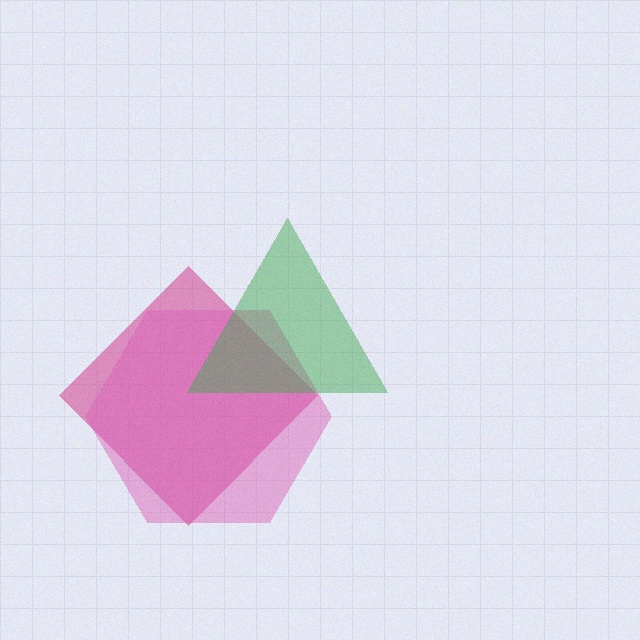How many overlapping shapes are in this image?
There are 3 overlapping shapes in the image.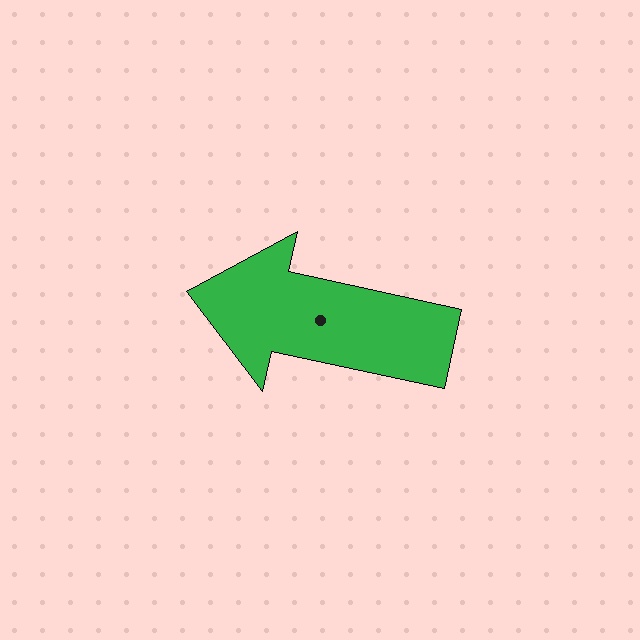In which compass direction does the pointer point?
West.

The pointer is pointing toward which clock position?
Roughly 9 o'clock.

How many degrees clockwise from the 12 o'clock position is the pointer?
Approximately 282 degrees.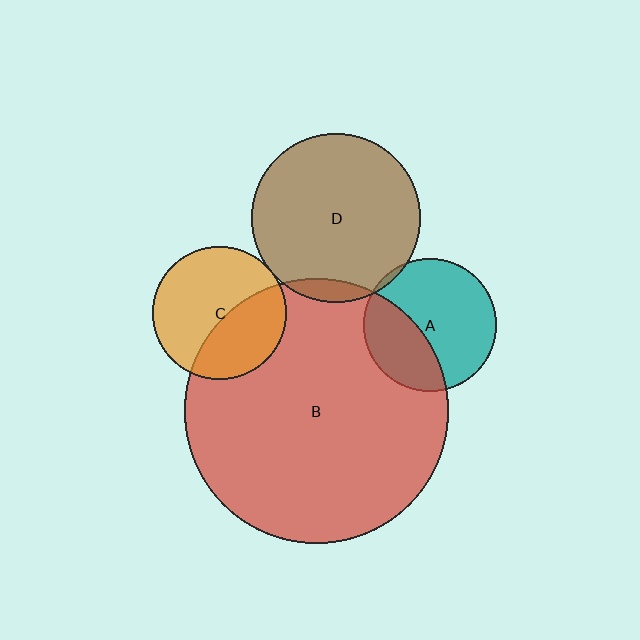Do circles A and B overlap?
Yes.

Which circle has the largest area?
Circle B (red).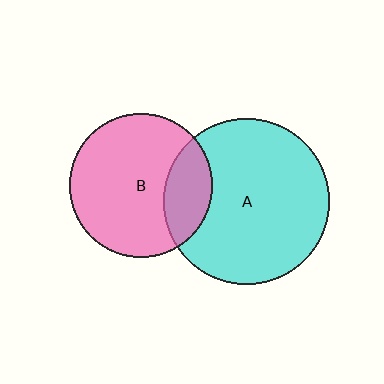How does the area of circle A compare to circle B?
Approximately 1.3 times.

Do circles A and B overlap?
Yes.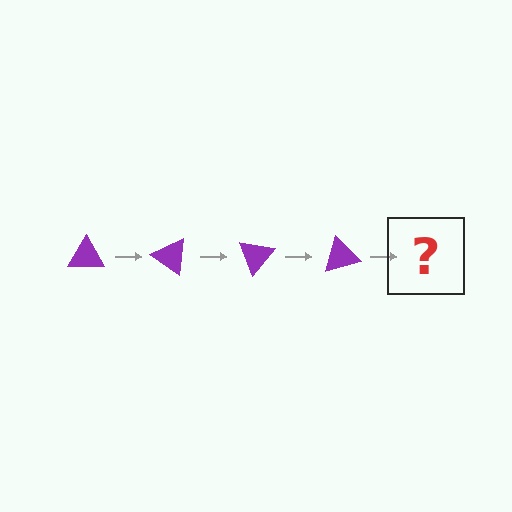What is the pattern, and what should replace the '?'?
The pattern is that the triangle rotates 35 degrees each step. The '?' should be a purple triangle rotated 140 degrees.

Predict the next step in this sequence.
The next step is a purple triangle rotated 140 degrees.